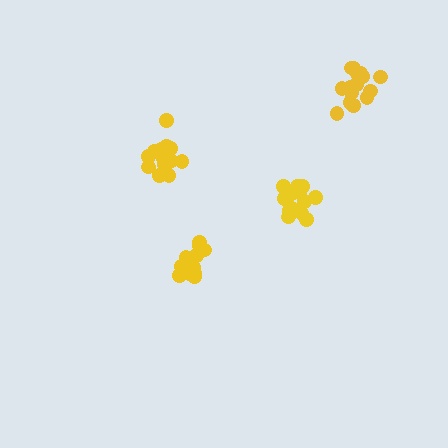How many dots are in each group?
Group 1: 16 dots, Group 2: 14 dots, Group 3: 16 dots, Group 4: 18 dots (64 total).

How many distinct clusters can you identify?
There are 4 distinct clusters.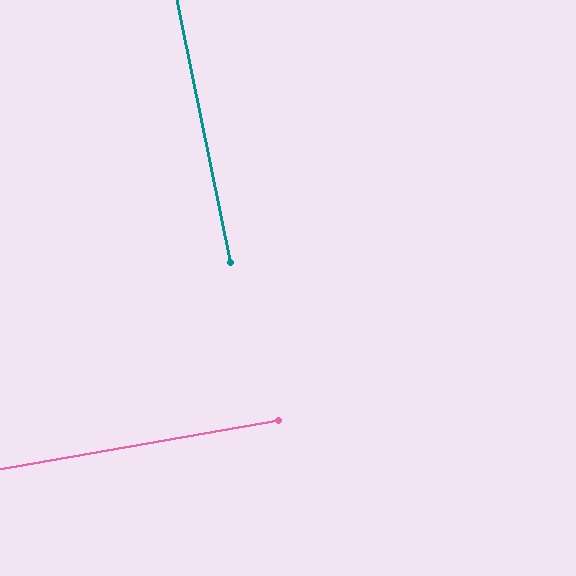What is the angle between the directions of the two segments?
Approximately 88 degrees.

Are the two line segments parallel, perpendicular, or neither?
Perpendicular — they meet at approximately 88°.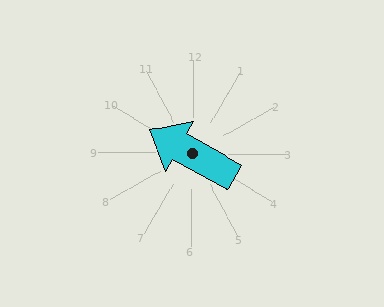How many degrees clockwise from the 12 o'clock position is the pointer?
Approximately 299 degrees.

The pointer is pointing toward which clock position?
Roughly 10 o'clock.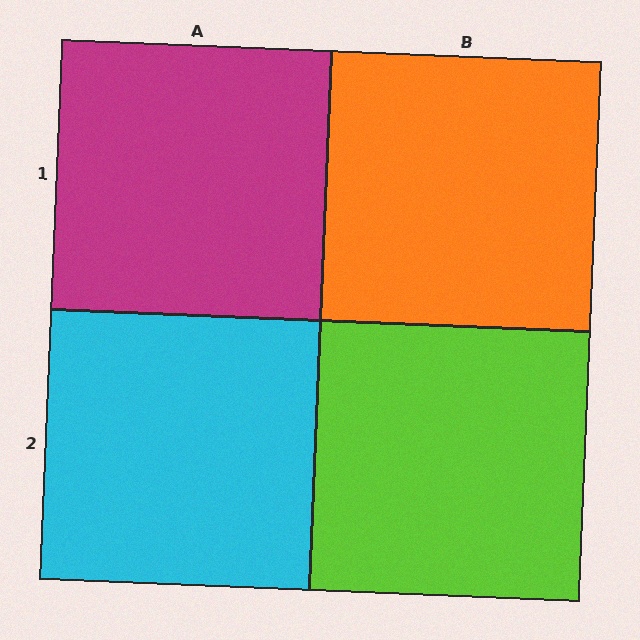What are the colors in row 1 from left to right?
Magenta, orange.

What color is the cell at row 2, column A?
Cyan.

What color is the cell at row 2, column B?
Lime.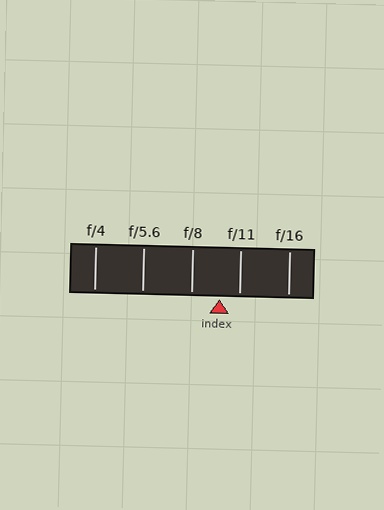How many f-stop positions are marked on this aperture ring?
There are 5 f-stop positions marked.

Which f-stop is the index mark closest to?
The index mark is closest to f/11.